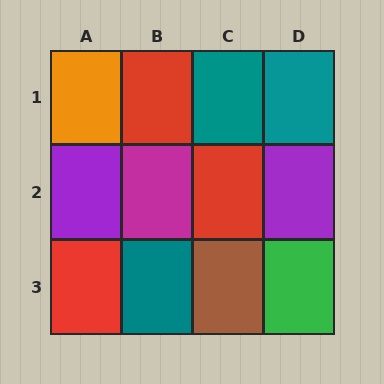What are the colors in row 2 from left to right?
Purple, magenta, red, purple.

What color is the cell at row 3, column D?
Green.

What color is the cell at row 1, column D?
Teal.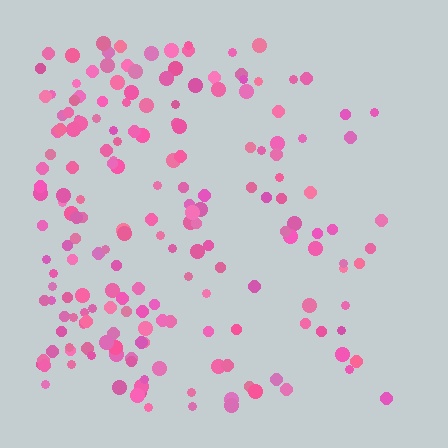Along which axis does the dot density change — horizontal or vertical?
Horizontal.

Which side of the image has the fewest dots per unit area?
The right.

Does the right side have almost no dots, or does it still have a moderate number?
Still a moderate number, just noticeably fewer than the left.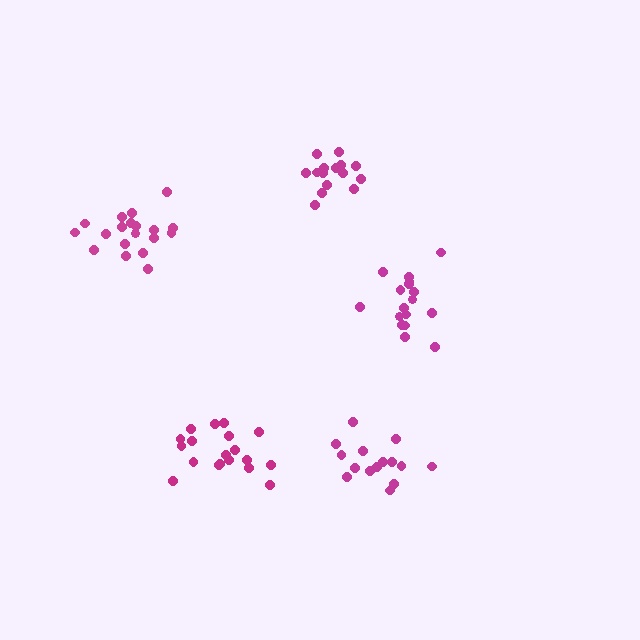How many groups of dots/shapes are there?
There are 5 groups.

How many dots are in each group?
Group 1: 15 dots, Group 2: 17 dots, Group 3: 19 dots, Group 4: 15 dots, Group 5: 19 dots (85 total).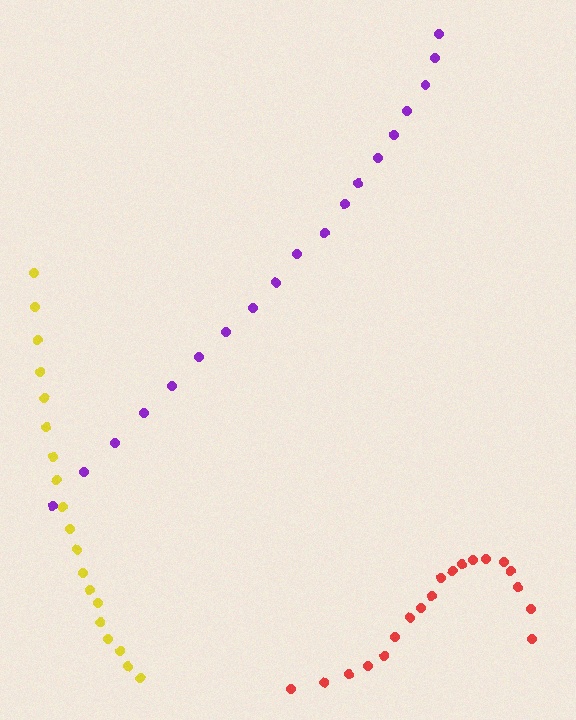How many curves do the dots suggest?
There are 3 distinct paths.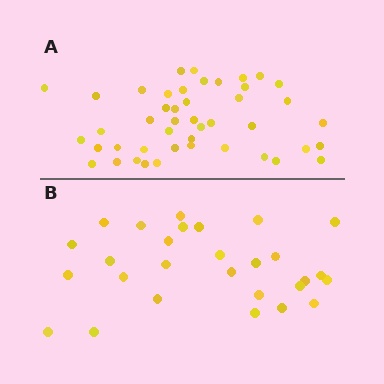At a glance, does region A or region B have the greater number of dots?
Region A (the top region) has more dots.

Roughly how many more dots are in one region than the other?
Region A has approximately 15 more dots than region B.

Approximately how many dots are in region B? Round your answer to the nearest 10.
About 30 dots. (The exact count is 28, which rounds to 30.)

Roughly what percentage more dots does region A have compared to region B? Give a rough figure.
About 60% more.